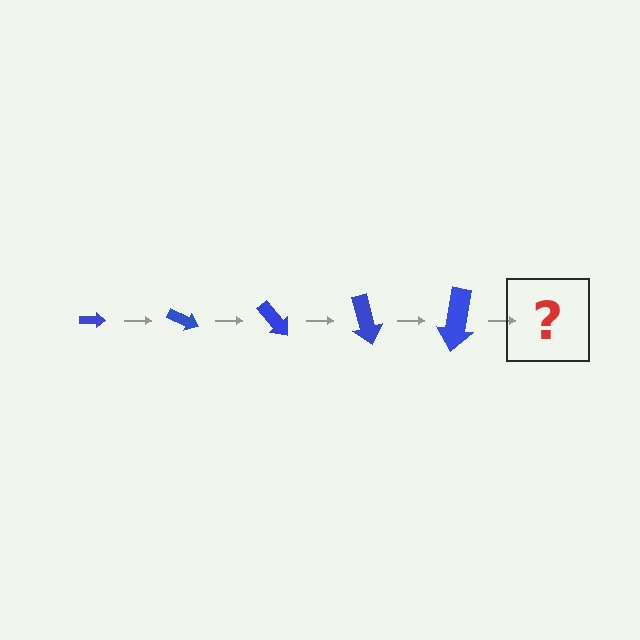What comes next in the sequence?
The next element should be an arrow, larger than the previous one and rotated 125 degrees from the start.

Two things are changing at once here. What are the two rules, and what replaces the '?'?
The two rules are that the arrow grows larger each step and it rotates 25 degrees each step. The '?' should be an arrow, larger than the previous one and rotated 125 degrees from the start.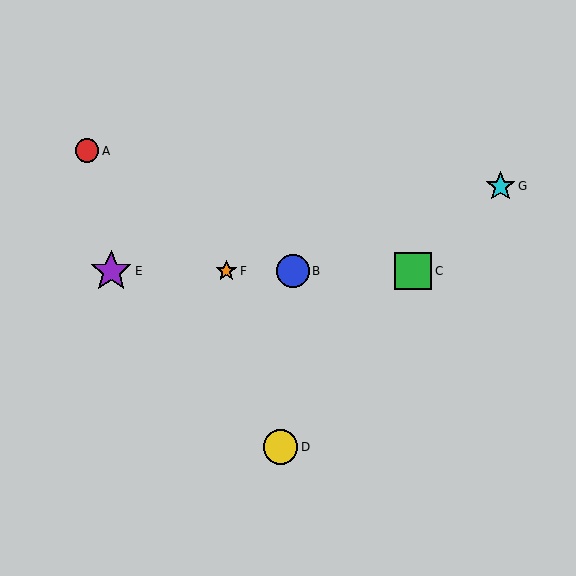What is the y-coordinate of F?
Object F is at y≈271.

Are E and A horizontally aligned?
No, E is at y≈271 and A is at y≈151.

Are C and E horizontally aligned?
Yes, both are at y≈271.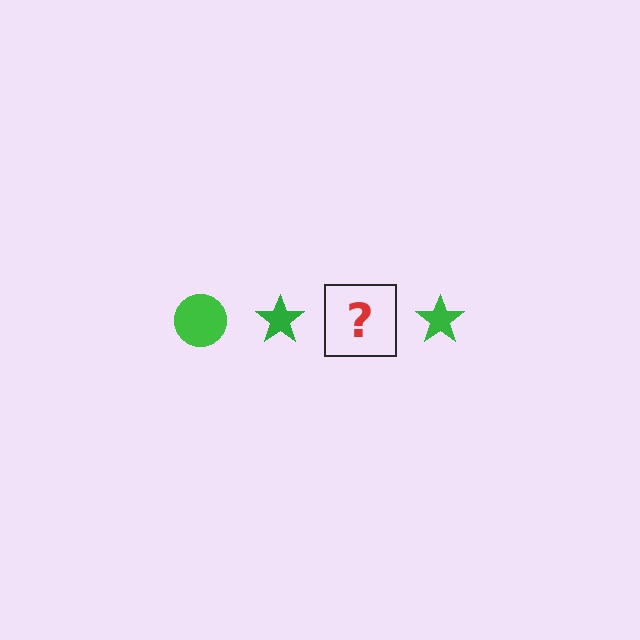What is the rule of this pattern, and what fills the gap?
The rule is that the pattern cycles through circle, star shapes in green. The gap should be filled with a green circle.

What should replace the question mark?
The question mark should be replaced with a green circle.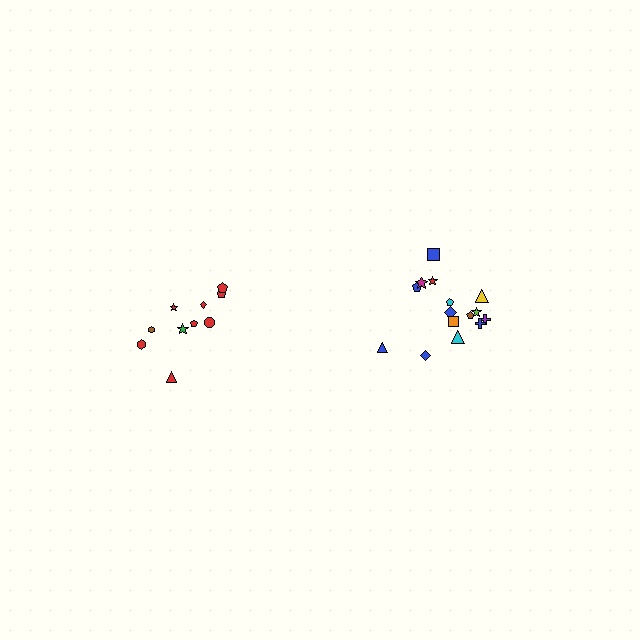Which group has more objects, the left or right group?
The right group.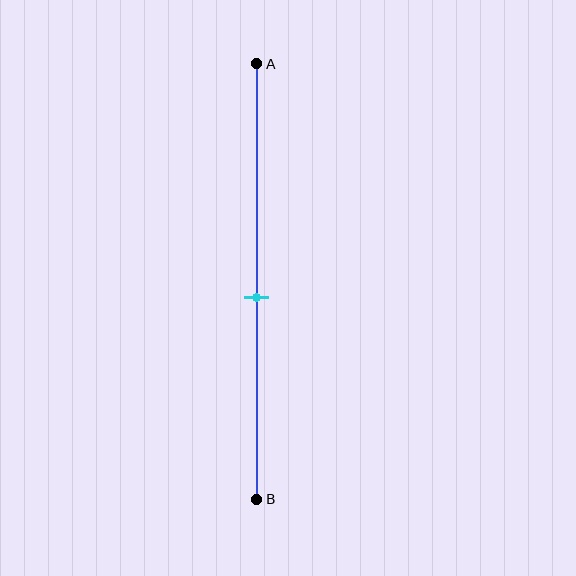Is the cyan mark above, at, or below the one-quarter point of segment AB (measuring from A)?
The cyan mark is below the one-quarter point of segment AB.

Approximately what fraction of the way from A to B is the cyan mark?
The cyan mark is approximately 55% of the way from A to B.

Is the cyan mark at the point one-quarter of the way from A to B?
No, the mark is at about 55% from A, not at the 25% one-quarter point.